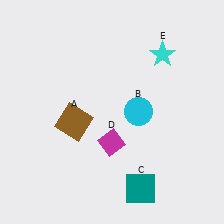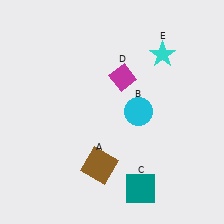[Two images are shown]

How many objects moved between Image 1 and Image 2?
2 objects moved between the two images.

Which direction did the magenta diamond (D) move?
The magenta diamond (D) moved up.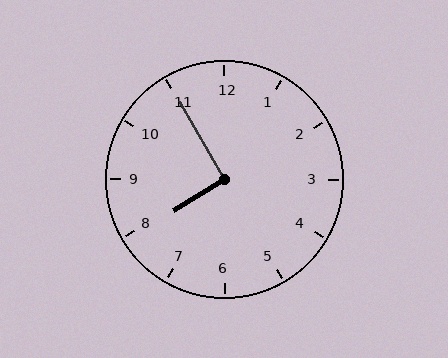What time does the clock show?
7:55.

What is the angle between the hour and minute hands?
Approximately 92 degrees.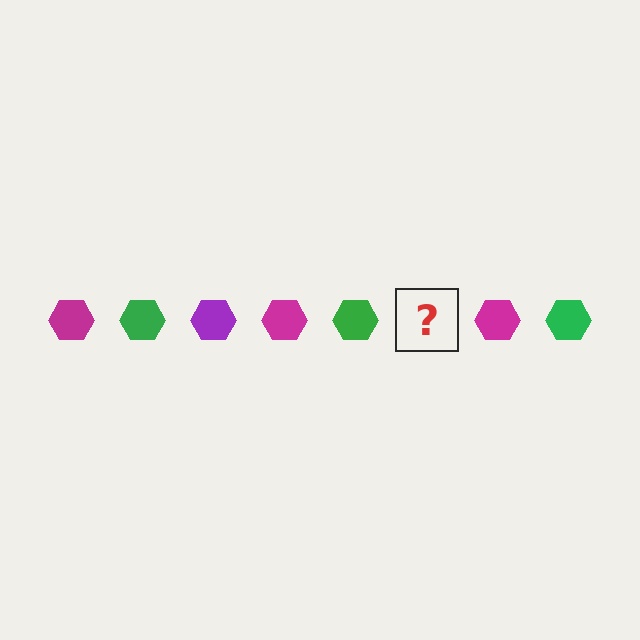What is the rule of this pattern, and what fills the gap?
The rule is that the pattern cycles through magenta, green, purple hexagons. The gap should be filled with a purple hexagon.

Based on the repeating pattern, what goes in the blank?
The blank should be a purple hexagon.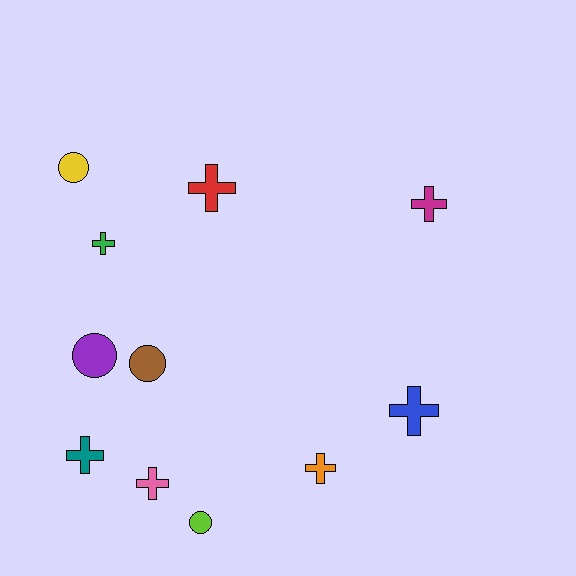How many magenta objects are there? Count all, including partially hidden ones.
There is 1 magenta object.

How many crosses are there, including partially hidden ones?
There are 7 crosses.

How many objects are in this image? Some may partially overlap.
There are 11 objects.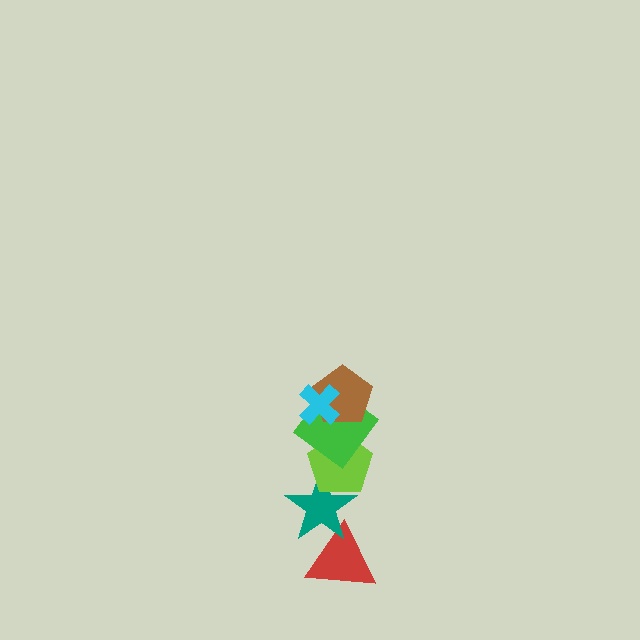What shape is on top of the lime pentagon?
The green diamond is on top of the lime pentagon.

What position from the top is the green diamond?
The green diamond is 3rd from the top.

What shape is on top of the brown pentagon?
The cyan cross is on top of the brown pentagon.